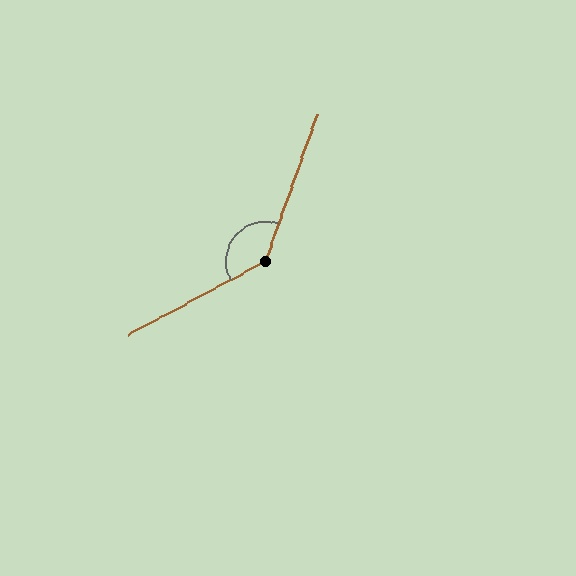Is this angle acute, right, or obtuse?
It is obtuse.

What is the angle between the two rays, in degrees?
Approximately 138 degrees.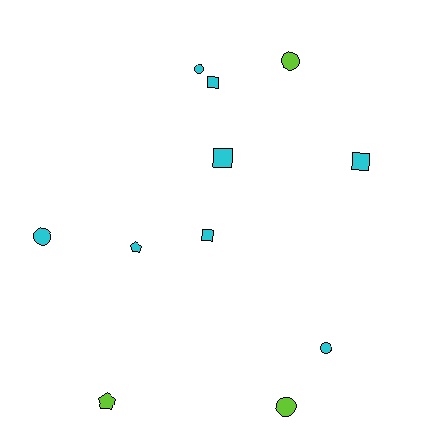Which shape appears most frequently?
Circle, with 5 objects.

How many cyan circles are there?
There are 3 cyan circles.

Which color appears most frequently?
Cyan, with 8 objects.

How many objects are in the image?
There are 11 objects.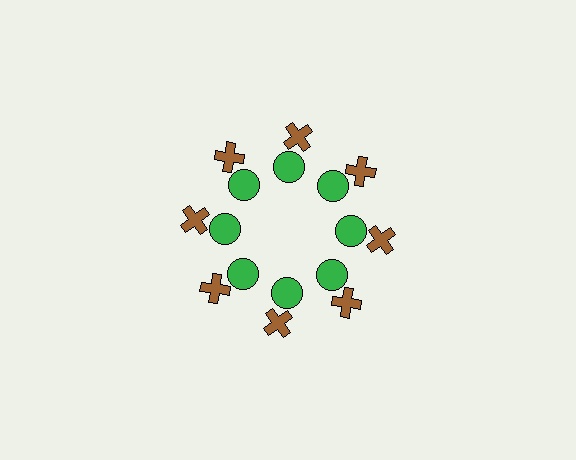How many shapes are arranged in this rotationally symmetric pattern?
There are 16 shapes, arranged in 8 groups of 2.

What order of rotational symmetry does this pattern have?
This pattern has 8-fold rotational symmetry.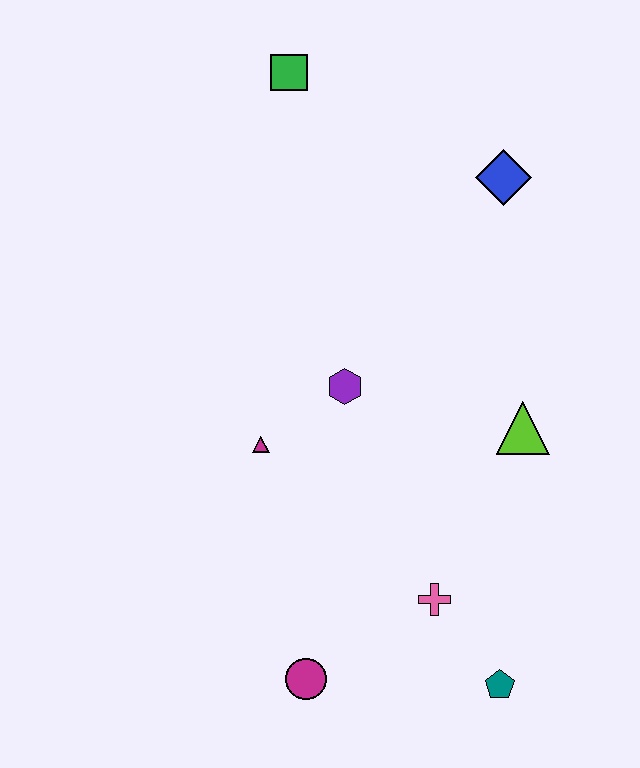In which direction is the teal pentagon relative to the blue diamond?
The teal pentagon is below the blue diamond.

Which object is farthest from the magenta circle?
The green square is farthest from the magenta circle.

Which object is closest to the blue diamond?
The green square is closest to the blue diamond.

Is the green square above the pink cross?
Yes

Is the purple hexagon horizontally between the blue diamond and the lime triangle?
No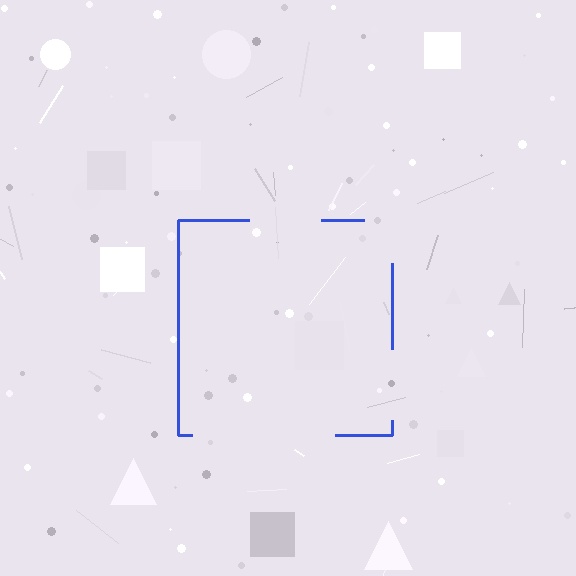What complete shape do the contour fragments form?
The contour fragments form a square.